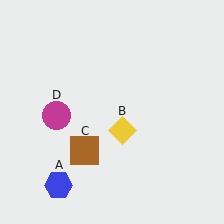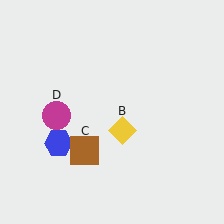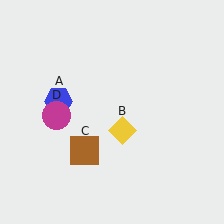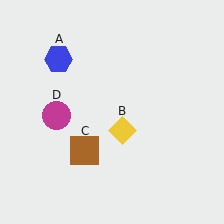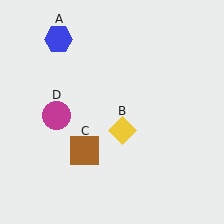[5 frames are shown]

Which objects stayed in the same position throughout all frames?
Yellow diamond (object B) and brown square (object C) and magenta circle (object D) remained stationary.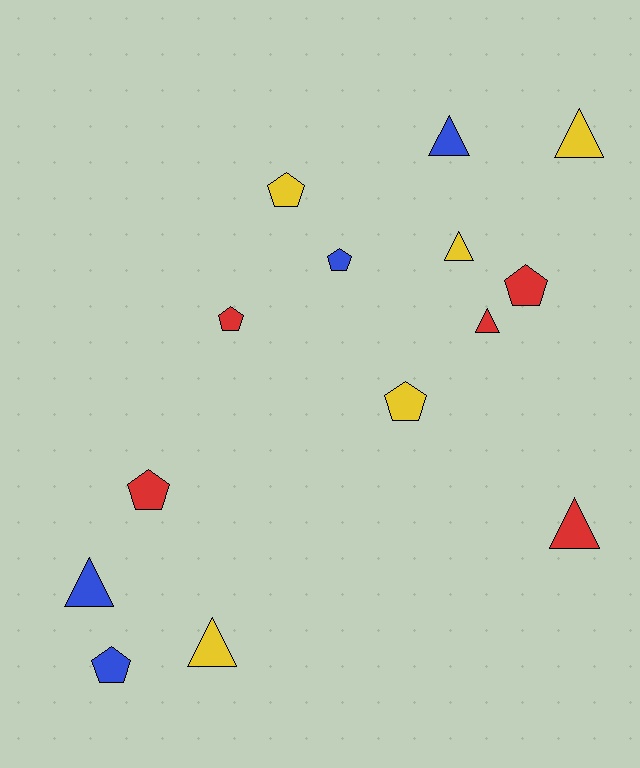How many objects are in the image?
There are 14 objects.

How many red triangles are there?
There are 2 red triangles.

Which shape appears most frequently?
Triangle, with 7 objects.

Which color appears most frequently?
Yellow, with 5 objects.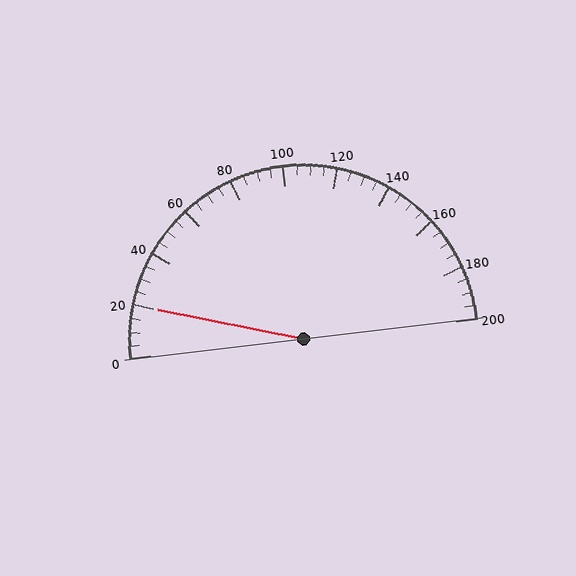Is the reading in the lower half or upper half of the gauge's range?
The reading is in the lower half of the range (0 to 200).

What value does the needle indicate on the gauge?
The needle indicates approximately 20.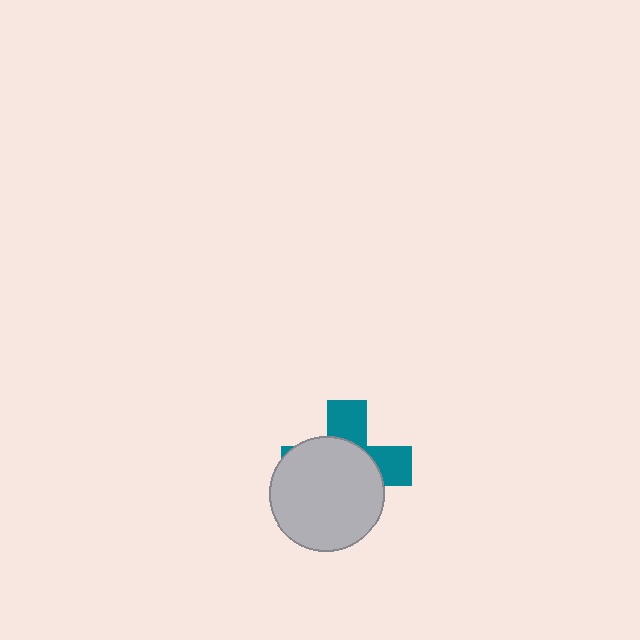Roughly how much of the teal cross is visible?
A small part of it is visible (roughly 36%).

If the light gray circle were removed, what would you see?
You would see the complete teal cross.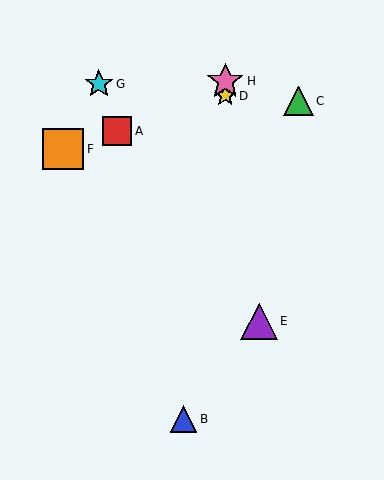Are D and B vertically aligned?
No, D is at x≈225 and B is at x≈184.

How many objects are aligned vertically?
2 objects (D, H) are aligned vertically.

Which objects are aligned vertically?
Objects D, H are aligned vertically.